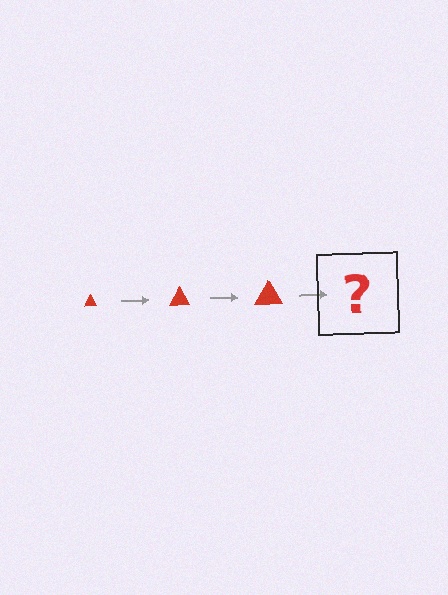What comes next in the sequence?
The next element should be a red triangle, larger than the previous one.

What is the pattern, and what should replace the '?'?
The pattern is that the triangle gets progressively larger each step. The '?' should be a red triangle, larger than the previous one.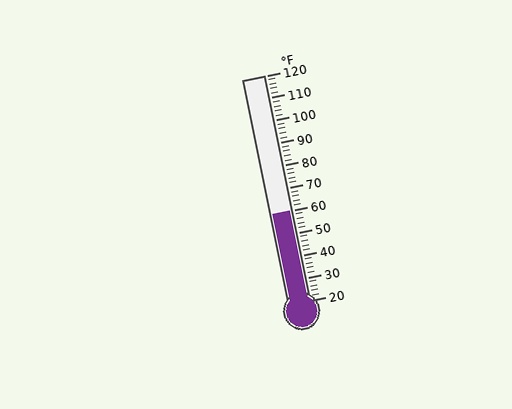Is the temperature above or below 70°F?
The temperature is below 70°F.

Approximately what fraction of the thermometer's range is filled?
The thermometer is filled to approximately 40% of its range.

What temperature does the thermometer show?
The thermometer shows approximately 60°F.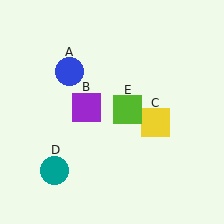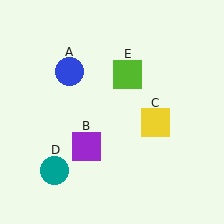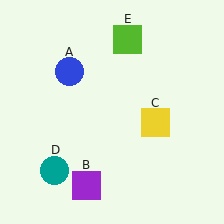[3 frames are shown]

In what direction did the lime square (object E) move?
The lime square (object E) moved up.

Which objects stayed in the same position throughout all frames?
Blue circle (object A) and yellow square (object C) and teal circle (object D) remained stationary.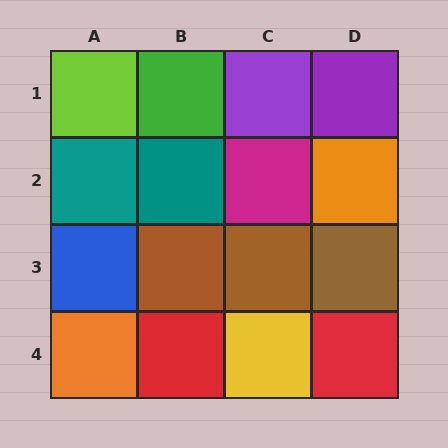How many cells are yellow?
1 cell is yellow.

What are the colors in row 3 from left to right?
Blue, brown, brown, brown.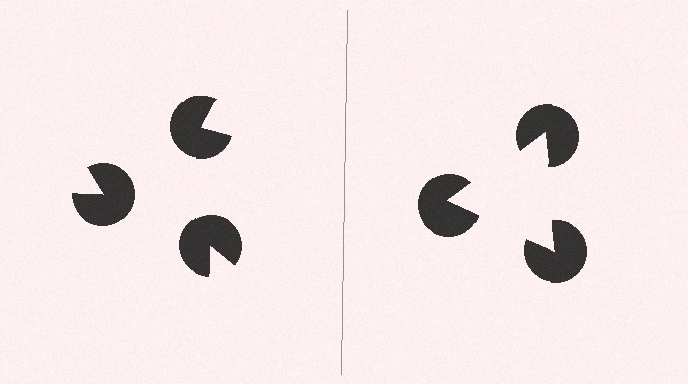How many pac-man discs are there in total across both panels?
6 — 3 on each side.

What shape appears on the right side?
An illusory triangle.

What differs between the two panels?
The pac-man discs are positioned identically on both sides; only the wedge orientations differ. On the right they align to a triangle; on the left they are misaligned.